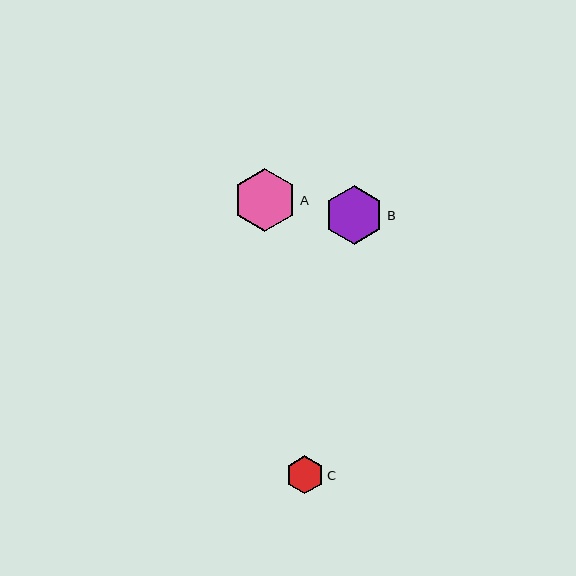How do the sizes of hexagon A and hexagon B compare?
Hexagon A and hexagon B are approximately the same size.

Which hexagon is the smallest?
Hexagon C is the smallest with a size of approximately 38 pixels.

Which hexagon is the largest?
Hexagon A is the largest with a size of approximately 64 pixels.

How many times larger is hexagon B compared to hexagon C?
Hexagon B is approximately 1.5 times the size of hexagon C.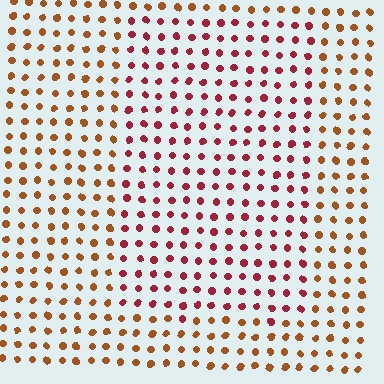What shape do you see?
I see a rectangle.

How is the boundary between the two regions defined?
The boundary is defined purely by a slight shift in hue (about 37 degrees). Spacing, size, and orientation are identical on both sides.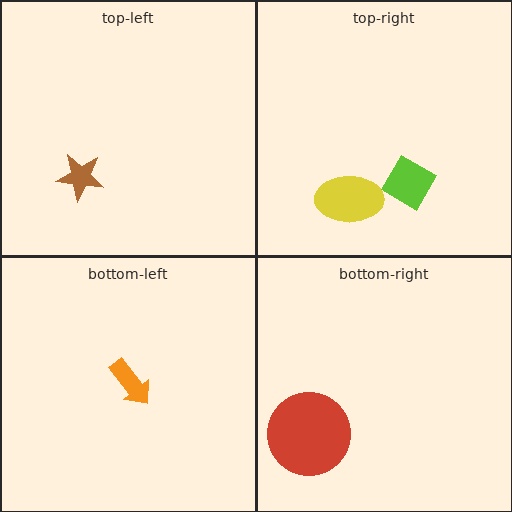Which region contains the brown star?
The top-left region.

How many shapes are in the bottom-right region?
1.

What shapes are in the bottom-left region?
The orange arrow.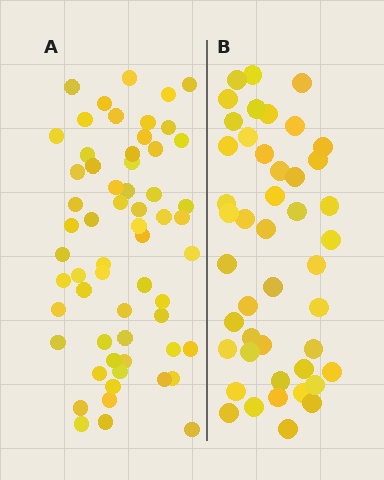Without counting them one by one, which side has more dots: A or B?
Region A (the left region) has more dots.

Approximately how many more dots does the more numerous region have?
Region A has approximately 15 more dots than region B.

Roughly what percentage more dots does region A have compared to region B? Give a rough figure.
About 35% more.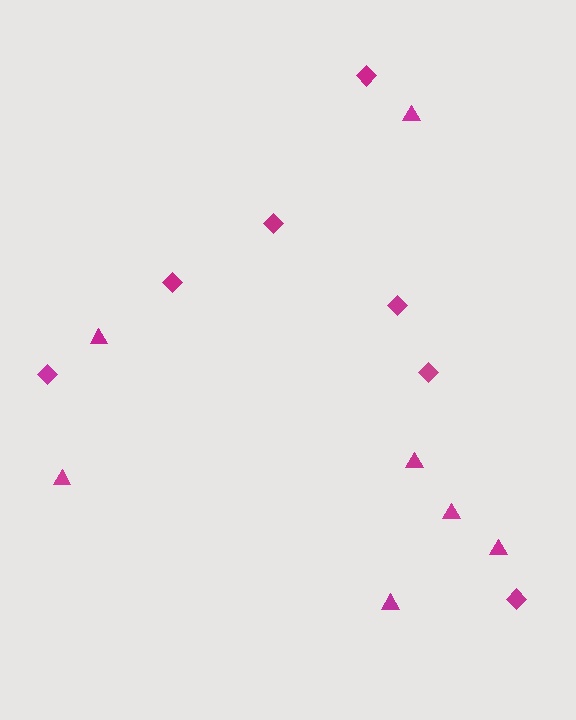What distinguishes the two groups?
There are 2 groups: one group of diamonds (7) and one group of triangles (7).